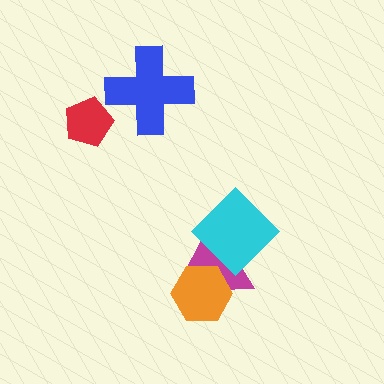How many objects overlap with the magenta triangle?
2 objects overlap with the magenta triangle.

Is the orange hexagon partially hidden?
No, no other shape covers it.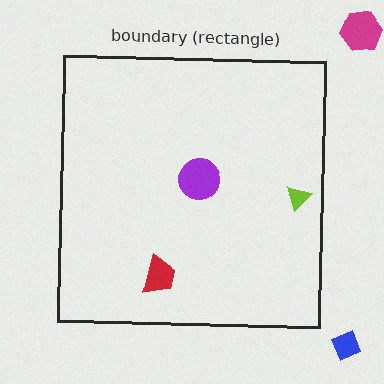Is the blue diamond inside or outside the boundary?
Outside.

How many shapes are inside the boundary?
3 inside, 2 outside.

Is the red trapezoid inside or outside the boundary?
Inside.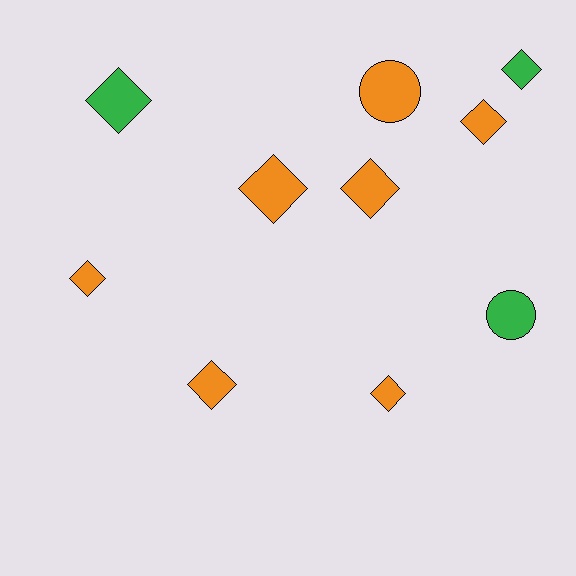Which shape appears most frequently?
Diamond, with 8 objects.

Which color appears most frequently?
Orange, with 7 objects.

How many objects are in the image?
There are 10 objects.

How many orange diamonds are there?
There are 6 orange diamonds.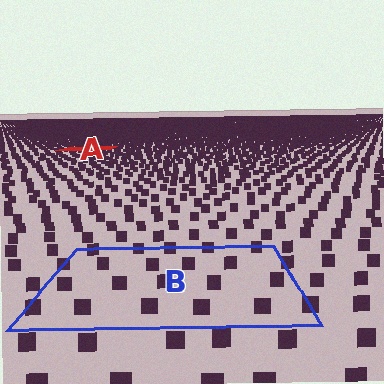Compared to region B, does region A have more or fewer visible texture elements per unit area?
Region A has more texture elements per unit area — they are packed more densely because it is farther away.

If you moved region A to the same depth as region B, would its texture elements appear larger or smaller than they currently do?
They would appear larger. At a closer depth, the same texture elements are projected at a bigger on-screen size.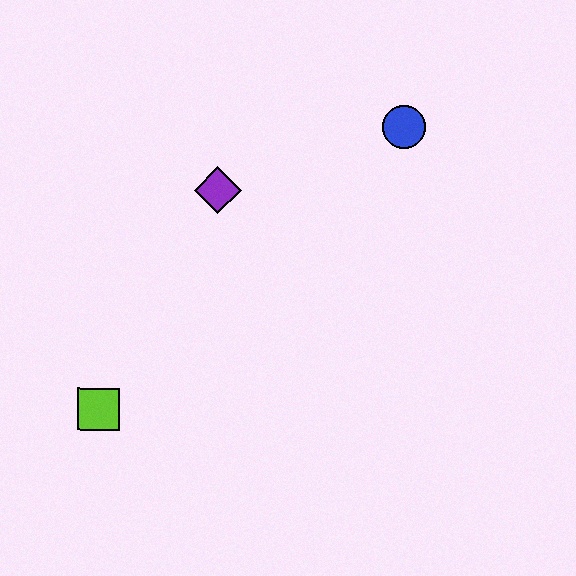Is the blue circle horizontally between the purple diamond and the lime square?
No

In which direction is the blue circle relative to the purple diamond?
The blue circle is to the right of the purple diamond.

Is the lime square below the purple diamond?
Yes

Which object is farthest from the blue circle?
The lime square is farthest from the blue circle.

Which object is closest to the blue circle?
The purple diamond is closest to the blue circle.